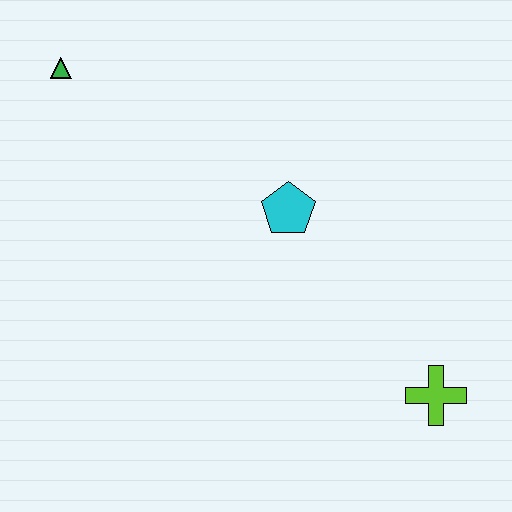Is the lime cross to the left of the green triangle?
No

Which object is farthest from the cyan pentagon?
The green triangle is farthest from the cyan pentagon.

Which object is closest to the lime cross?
The cyan pentagon is closest to the lime cross.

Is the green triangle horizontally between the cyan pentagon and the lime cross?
No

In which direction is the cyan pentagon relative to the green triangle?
The cyan pentagon is to the right of the green triangle.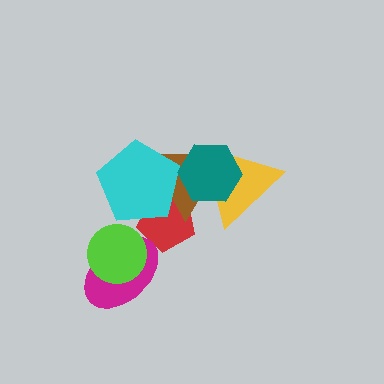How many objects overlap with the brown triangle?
4 objects overlap with the brown triangle.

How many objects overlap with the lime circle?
1 object overlaps with the lime circle.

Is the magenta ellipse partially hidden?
Yes, it is partially covered by another shape.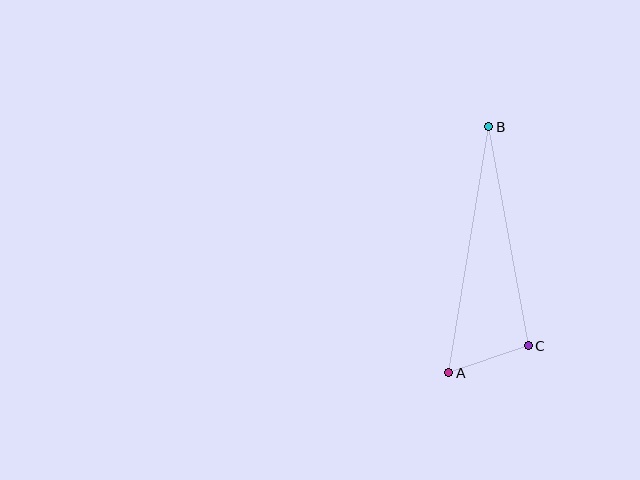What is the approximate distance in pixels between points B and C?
The distance between B and C is approximately 222 pixels.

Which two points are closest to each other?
Points A and C are closest to each other.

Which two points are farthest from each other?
Points A and B are farthest from each other.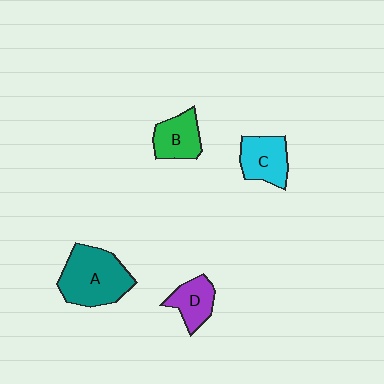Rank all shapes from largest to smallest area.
From largest to smallest: A (teal), C (cyan), B (green), D (purple).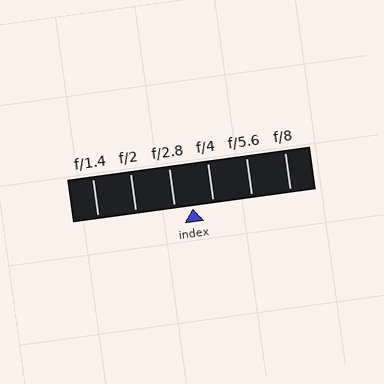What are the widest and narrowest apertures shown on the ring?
The widest aperture shown is f/1.4 and the narrowest is f/8.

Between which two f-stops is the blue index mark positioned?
The index mark is between f/2.8 and f/4.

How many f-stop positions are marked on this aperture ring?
There are 6 f-stop positions marked.